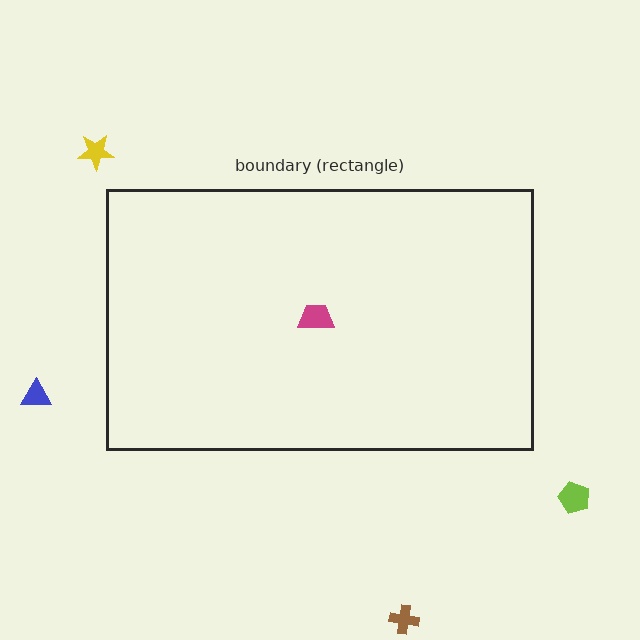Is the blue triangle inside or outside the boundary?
Outside.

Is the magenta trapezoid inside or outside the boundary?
Inside.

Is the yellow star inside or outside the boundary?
Outside.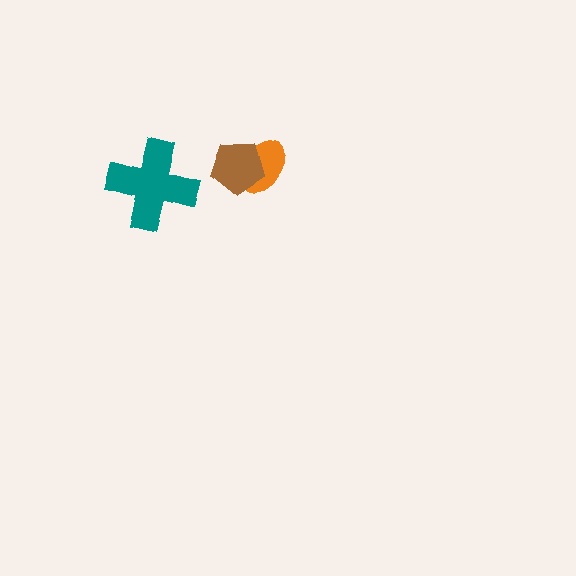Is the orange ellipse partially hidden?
Yes, it is partially covered by another shape.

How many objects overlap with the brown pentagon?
1 object overlaps with the brown pentagon.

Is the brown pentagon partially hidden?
No, no other shape covers it.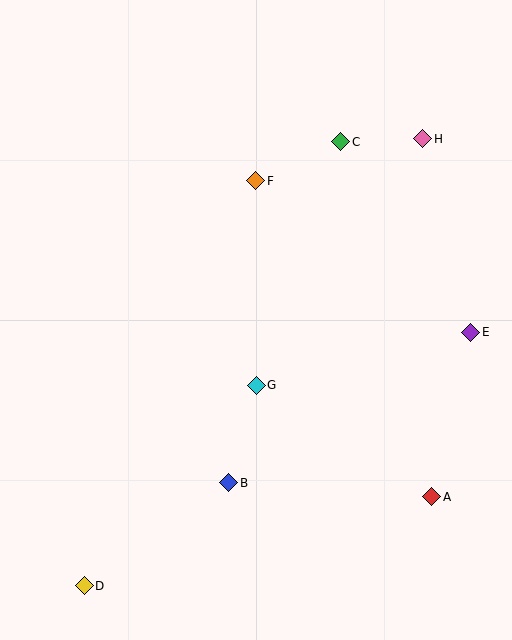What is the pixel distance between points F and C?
The distance between F and C is 94 pixels.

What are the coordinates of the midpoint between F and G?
The midpoint between F and G is at (256, 283).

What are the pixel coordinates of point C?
Point C is at (341, 142).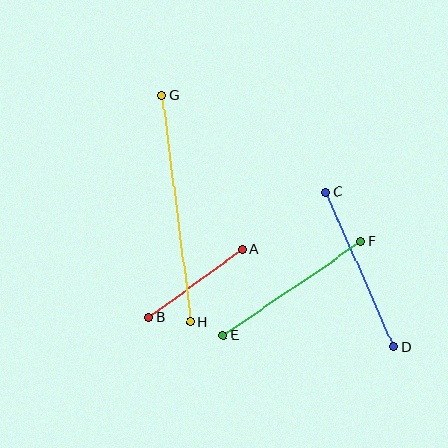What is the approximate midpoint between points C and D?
The midpoint is at approximately (359, 269) pixels.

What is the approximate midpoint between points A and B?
The midpoint is at approximately (196, 283) pixels.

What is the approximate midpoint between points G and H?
The midpoint is at approximately (176, 209) pixels.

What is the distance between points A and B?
The distance is approximately 116 pixels.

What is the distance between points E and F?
The distance is approximately 167 pixels.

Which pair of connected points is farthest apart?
Points G and H are farthest apart.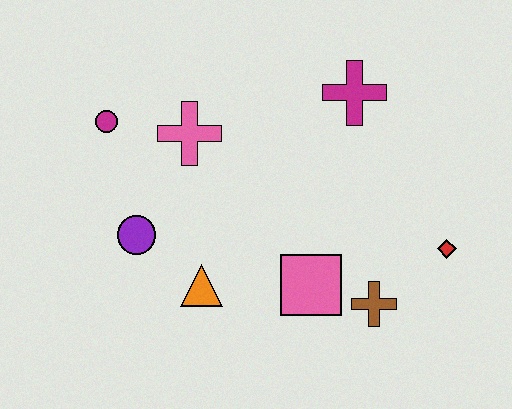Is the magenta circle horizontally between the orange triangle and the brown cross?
No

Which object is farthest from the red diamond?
The magenta circle is farthest from the red diamond.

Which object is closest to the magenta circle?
The pink cross is closest to the magenta circle.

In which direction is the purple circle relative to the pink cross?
The purple circle is below the pink cross.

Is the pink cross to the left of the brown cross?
Yes